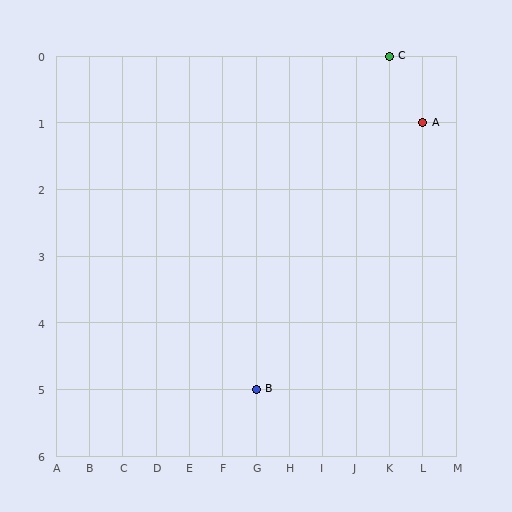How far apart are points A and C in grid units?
Points A and C are 1 column and 1 row apart (about 1.4 grid units diagonally).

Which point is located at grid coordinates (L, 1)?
Point A is at (L, 1).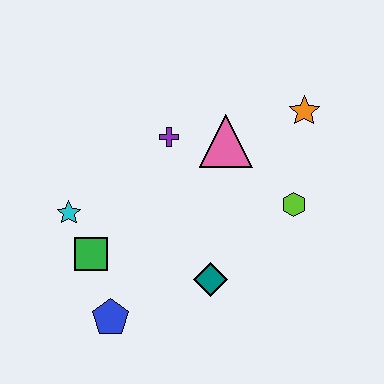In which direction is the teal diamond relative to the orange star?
The teal diamond is below the orange star.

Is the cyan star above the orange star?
No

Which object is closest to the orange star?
The pink triangle is closest to the orange star.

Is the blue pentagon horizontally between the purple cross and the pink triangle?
No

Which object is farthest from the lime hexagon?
The cyan star is farthest from the lime hexagon.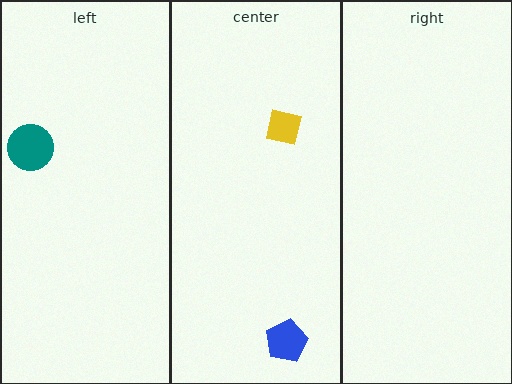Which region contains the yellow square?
The center region.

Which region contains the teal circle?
The left region.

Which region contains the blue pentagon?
The center region.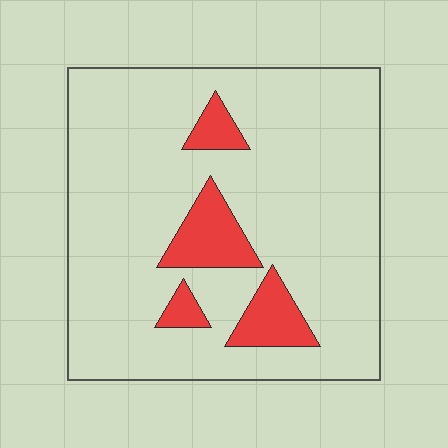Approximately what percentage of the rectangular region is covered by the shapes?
Approximately 15%.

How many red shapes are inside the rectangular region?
4.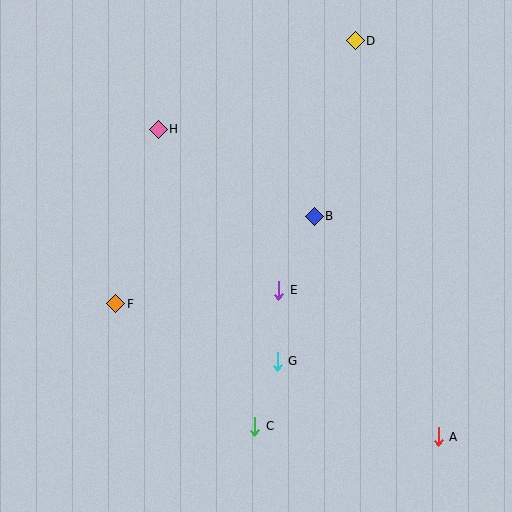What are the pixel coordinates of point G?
Point G is at (277, 361).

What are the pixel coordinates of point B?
Point B is at (314, 216).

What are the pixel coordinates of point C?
Point C is at (255, 426).